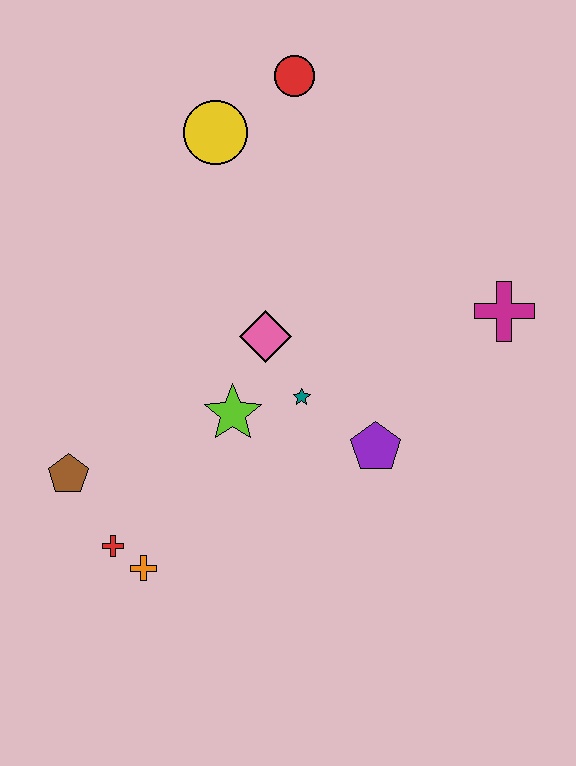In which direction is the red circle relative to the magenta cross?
The red circle is above the magenta cross.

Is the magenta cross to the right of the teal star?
Yes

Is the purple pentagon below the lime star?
Yes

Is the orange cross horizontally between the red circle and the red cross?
Yes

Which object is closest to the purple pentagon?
The teal star is closest to the purple pentagon.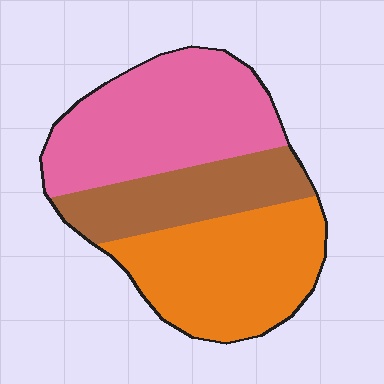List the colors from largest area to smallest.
From largest to smallest: pink, orange, brown.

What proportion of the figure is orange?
Orange takes up about three eighths (3/8) of the figure.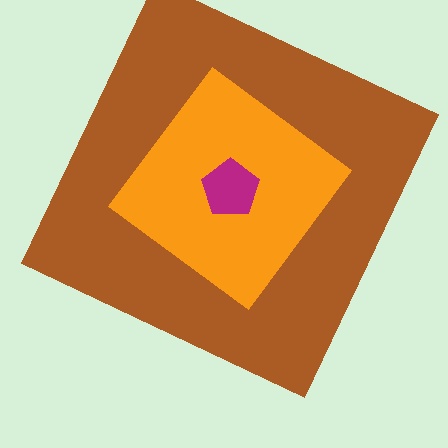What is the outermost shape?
The brown square.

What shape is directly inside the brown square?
The orange diamond.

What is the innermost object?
The magenta pentagon.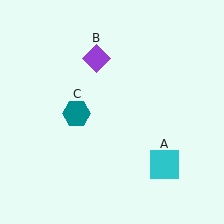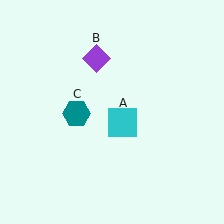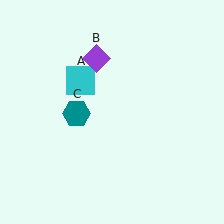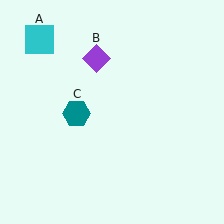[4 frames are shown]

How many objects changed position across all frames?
1 object changed position: cyan square (object A).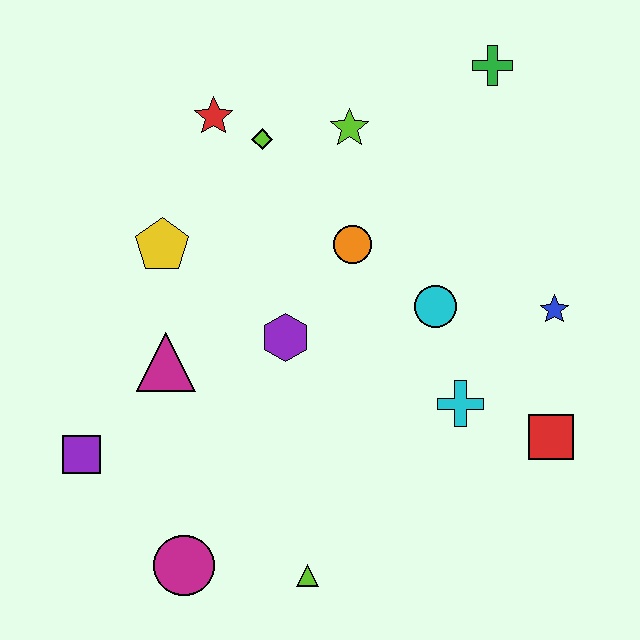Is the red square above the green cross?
No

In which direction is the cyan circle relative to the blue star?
The cyan circle is to the left of the blue star.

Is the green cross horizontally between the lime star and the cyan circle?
No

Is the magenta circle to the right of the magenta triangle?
Yes